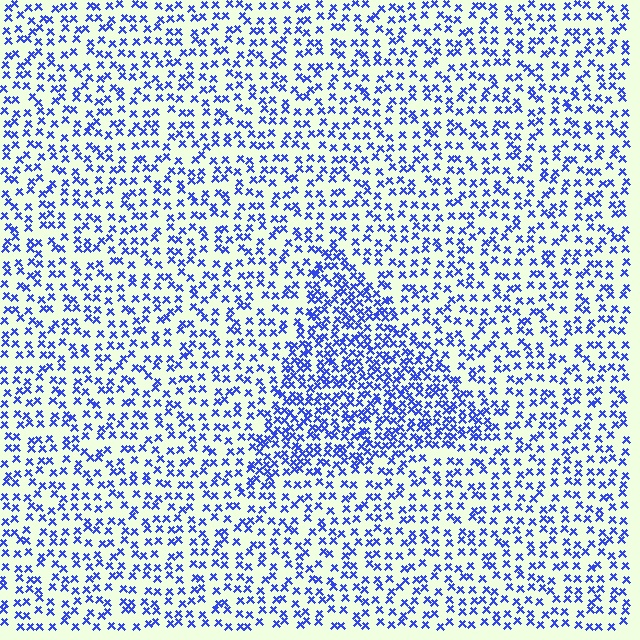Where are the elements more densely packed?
The elements are more densely packed inside the triangle boundary.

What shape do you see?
I see a triangle.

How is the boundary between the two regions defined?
The boundary is defined by a change in element density (approximately 1.9x ratio). All elements are the same color, size, and shape.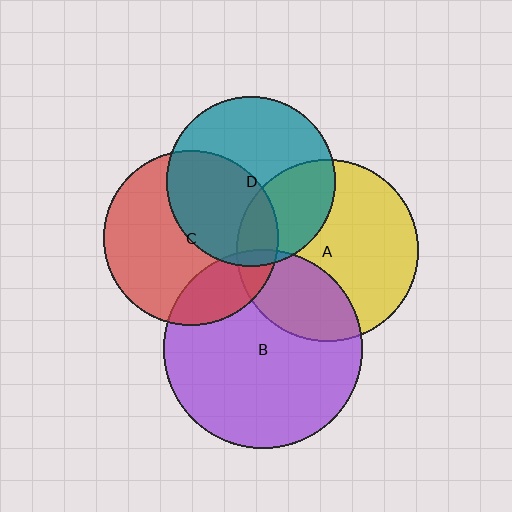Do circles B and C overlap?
Yes.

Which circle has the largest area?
Circle B (purple).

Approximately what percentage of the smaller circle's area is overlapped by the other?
Approximately 20%.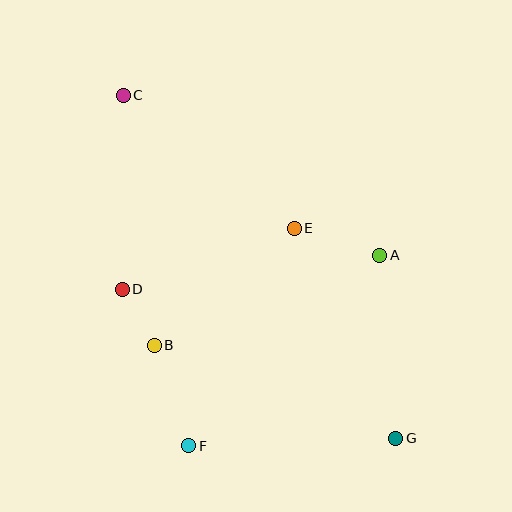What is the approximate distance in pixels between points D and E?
The distance between D and E is approximately 183 pixels.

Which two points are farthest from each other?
Points C and G are farthest from each other.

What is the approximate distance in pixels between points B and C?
The distance between B and C is approximately 252 pixels.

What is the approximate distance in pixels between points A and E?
The distance between A and E is approximately 89 pixels.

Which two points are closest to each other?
Points B and D are closest to each other.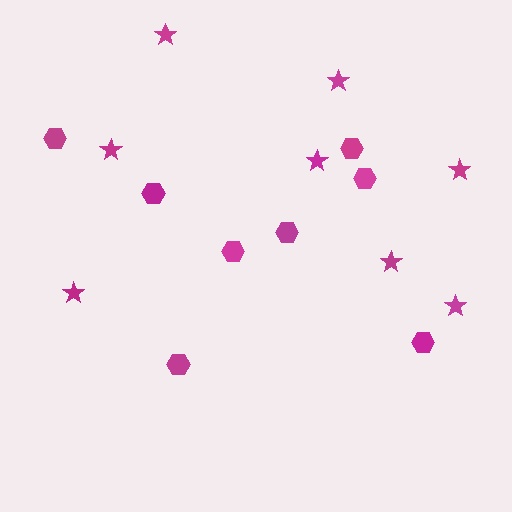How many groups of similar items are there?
There are 2 groups: one group of stars (8) and one group of hexagons (8).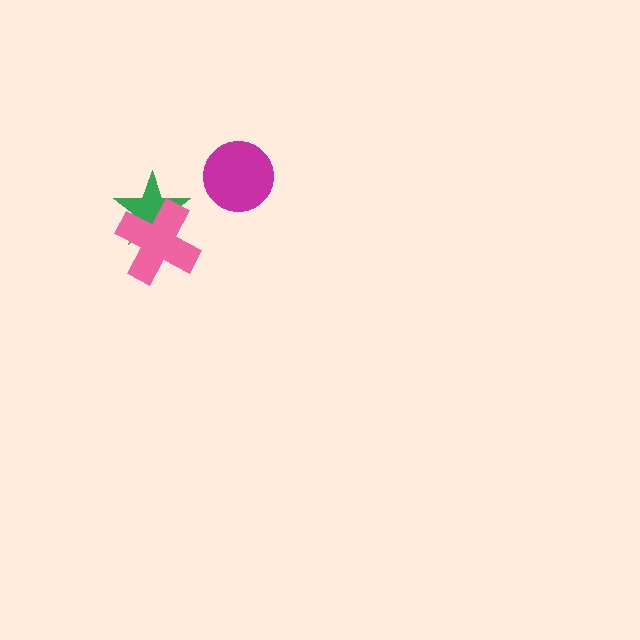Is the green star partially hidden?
Yes, it is partially covered by another shape.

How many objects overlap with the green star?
1 object overlaps with the green star.